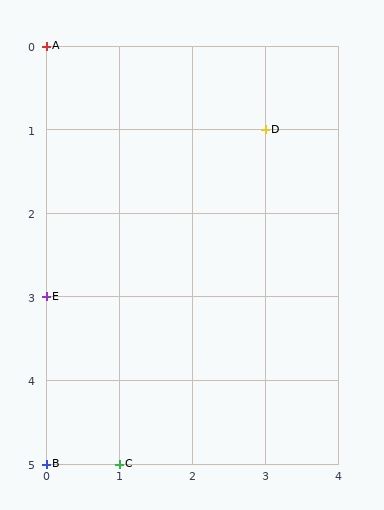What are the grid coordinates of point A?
Point A is at grid coordinates (0, 0).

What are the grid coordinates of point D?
Point D is at grid coordinates (3, 1).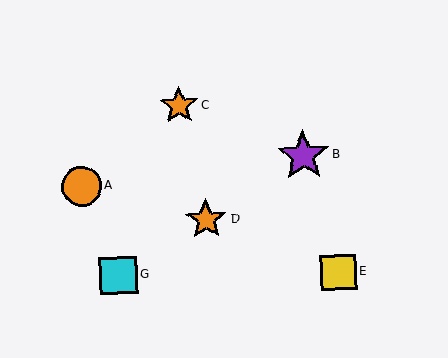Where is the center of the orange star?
The center of the orange star is at (206, 220).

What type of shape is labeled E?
Shape E is a yellow square.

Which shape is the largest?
The purple star (labeled B) is the largest.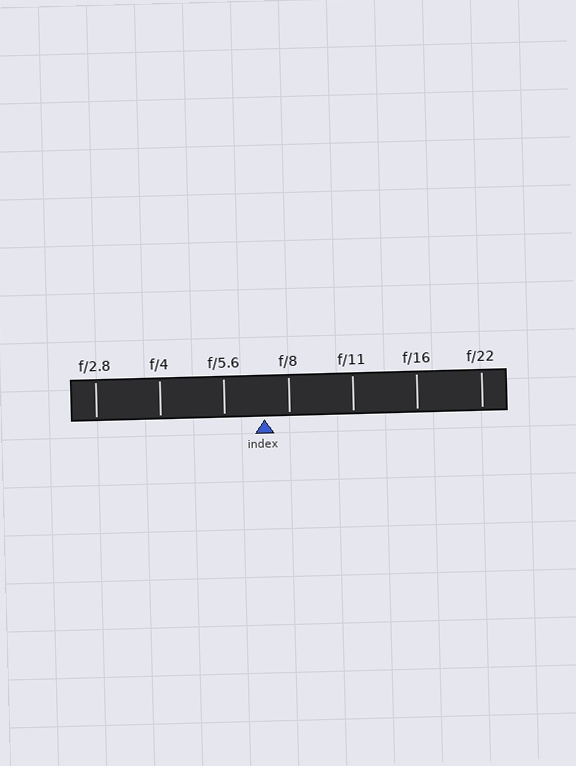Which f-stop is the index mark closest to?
The index mark is closest to f/8.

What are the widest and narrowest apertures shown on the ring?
The widest aperture shown is f/2.8 and the narrowest is f/22.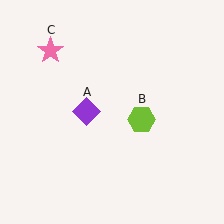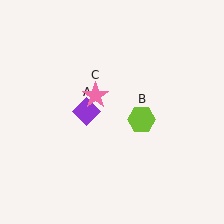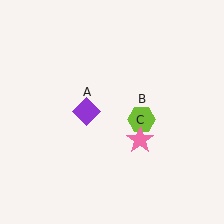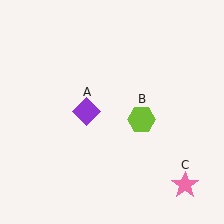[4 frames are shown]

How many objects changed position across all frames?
1 object changed position: pink star (object C).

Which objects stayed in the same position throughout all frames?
Purple diamond (object A) and lime hexagon (object B) remained stationary.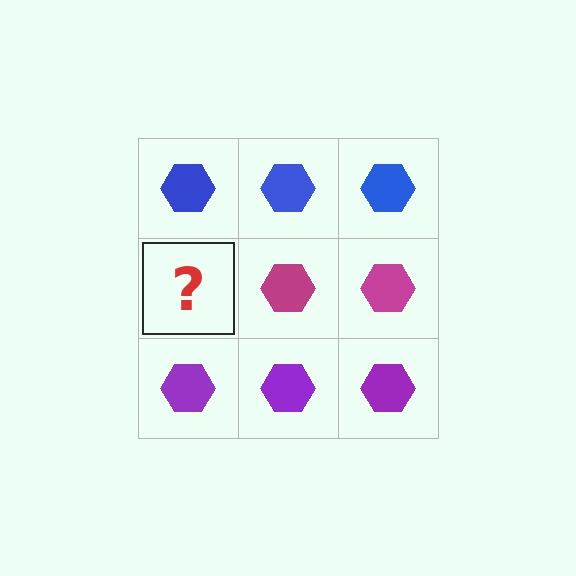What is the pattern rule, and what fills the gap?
The rule is that each row has a consistent color. The gap should be filled with a magenta hexagon.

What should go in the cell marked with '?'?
The missing cell should contain a magenta hexagon.